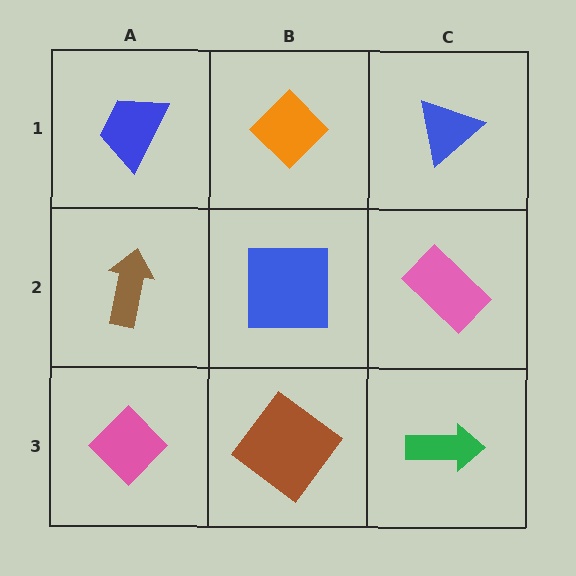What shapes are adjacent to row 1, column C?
A pink rectangle (row 2, column C), an orange diamond (row 1, column B).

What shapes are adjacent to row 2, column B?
An orange diamond (row 1, column B), a brown diamond (row 3, column B), a brown arrow (row 2, column A), a pink rectangle (row 2, column C).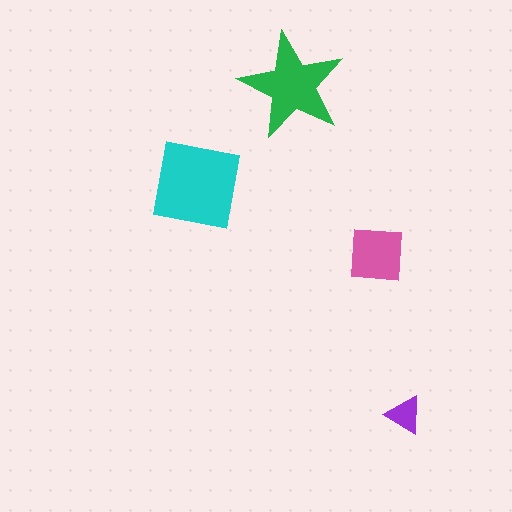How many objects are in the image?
There are 4 objects in the image.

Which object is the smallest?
The purple triangle.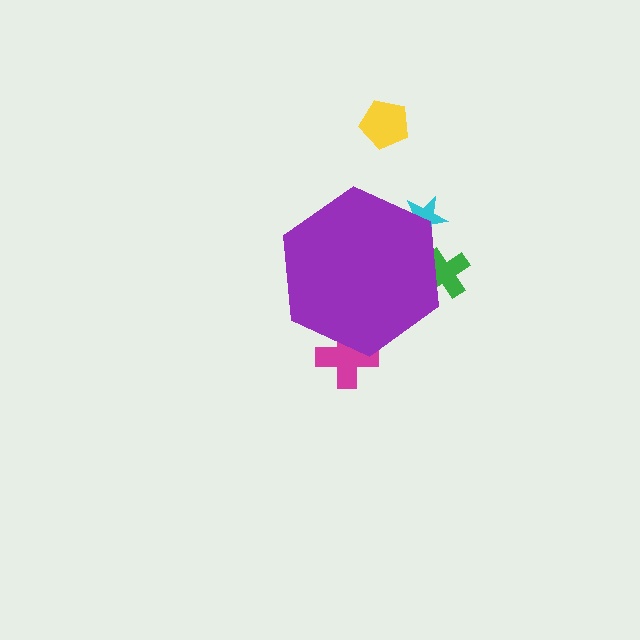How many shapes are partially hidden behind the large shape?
3 shapes are partially hidden.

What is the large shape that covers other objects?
A purple hexagon.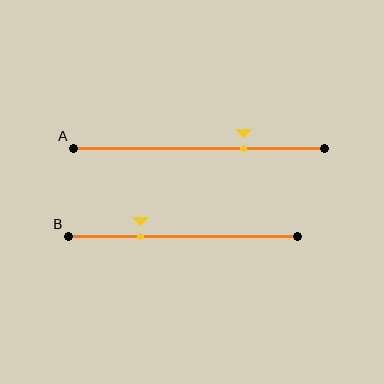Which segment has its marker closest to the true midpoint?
Segment A has its marker closest to the true midpoint.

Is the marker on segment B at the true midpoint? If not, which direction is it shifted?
No, the marker on segment B is shifted to the left by about 19% of the segment length.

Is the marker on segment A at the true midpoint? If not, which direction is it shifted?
No, the marker on segment A is shifted to the right by about 18% of the segment length.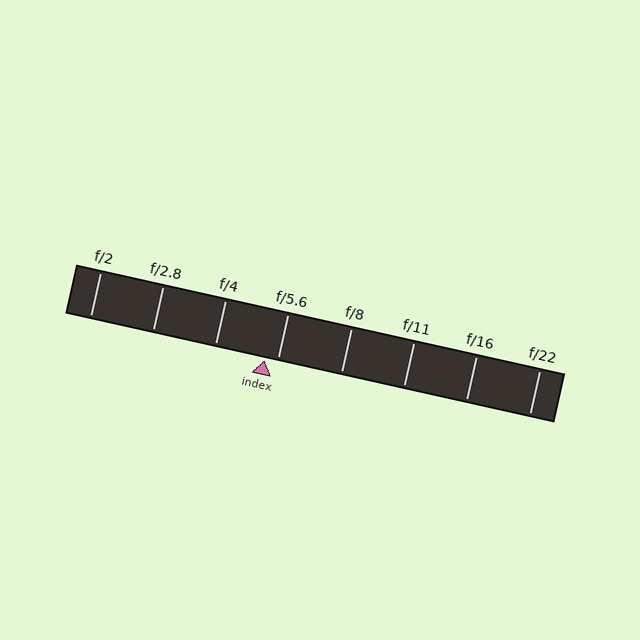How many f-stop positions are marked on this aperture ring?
There are 8 f-stop positions marked.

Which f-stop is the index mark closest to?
The index mark is closest to f/5.6.